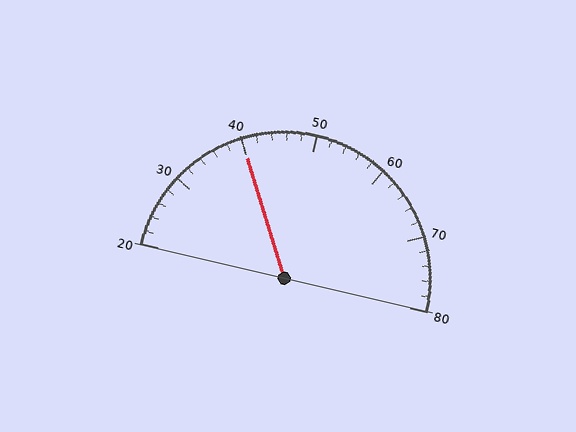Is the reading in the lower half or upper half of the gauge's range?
The reading is in the lower half of the range (20 to 80).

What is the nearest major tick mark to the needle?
The nearest major tick mark is 40.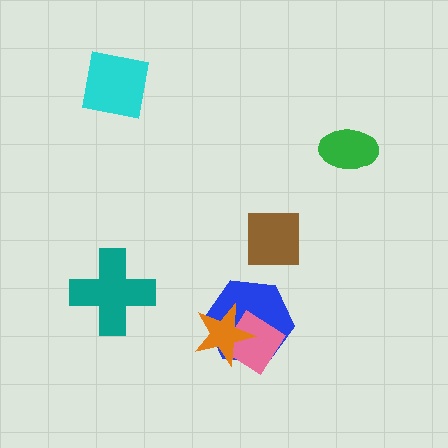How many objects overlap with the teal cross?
0 objects overlap with the teal cross.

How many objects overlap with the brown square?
0 objects overlap with the brown square.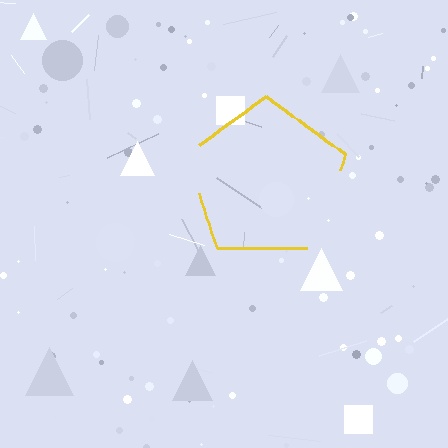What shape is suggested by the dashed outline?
The dashed outline suggests a pentagon.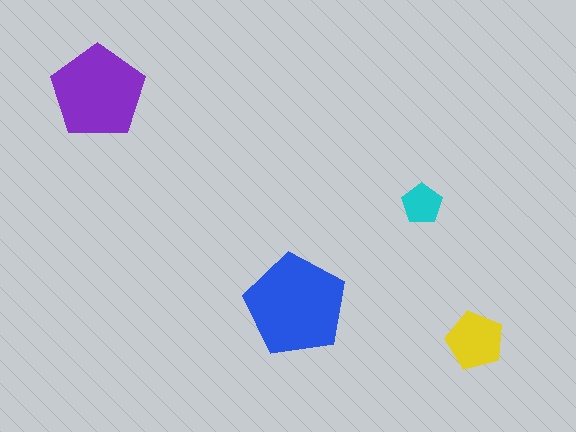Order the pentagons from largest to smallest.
the blue one, the purple one, the yellow one, the cyan one.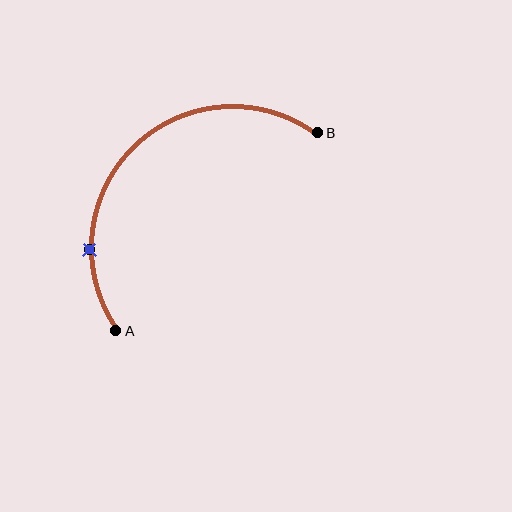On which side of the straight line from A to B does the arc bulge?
The arc bulges above and to the left of the straight line connecting A and B.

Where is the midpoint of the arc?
The arc midpoint is the point on the curve farthest from the straight line joining A and B. It sits above and to the left of that line.